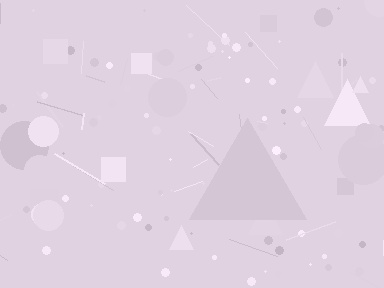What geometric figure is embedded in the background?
A triangle is embedded in the background.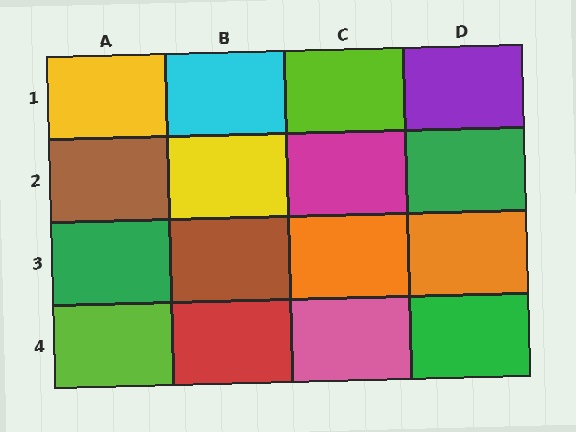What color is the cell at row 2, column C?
Magenta.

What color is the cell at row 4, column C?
Pink.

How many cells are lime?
2 cells are lime.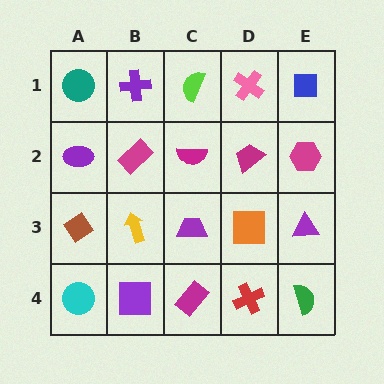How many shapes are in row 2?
5 shapes.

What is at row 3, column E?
A purple triangle.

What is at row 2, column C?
A magenta semicircle.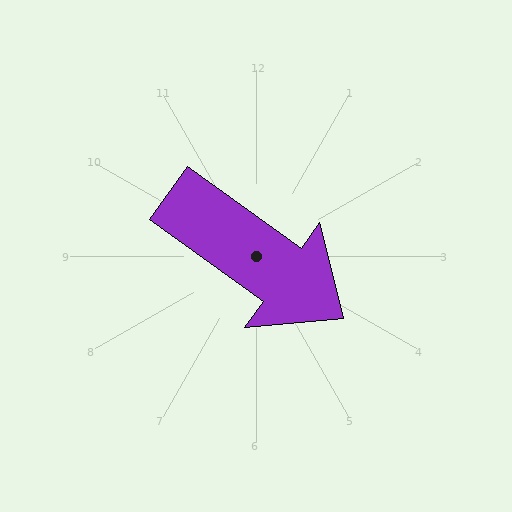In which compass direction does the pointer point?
Southeast.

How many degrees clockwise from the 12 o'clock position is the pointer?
Approximately 126 degrees.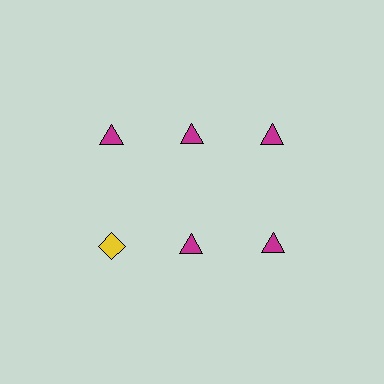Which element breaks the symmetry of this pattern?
The yellow diamond in the second row, leftmost column breaks the symmetry. All other shapes are magenta triangles.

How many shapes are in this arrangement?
There are 6 shapes arranged in a grid pattern.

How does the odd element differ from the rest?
It differs in both color (yellow instead of magenta) and shape (diamond instead of triangle).